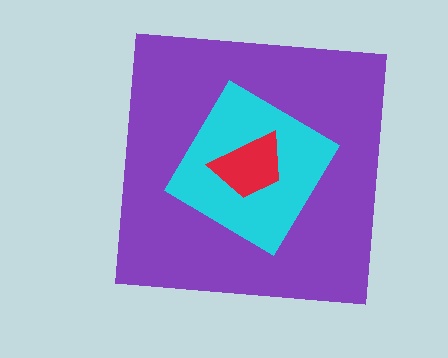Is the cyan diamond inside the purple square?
Yes.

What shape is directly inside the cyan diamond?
The red trapezoid.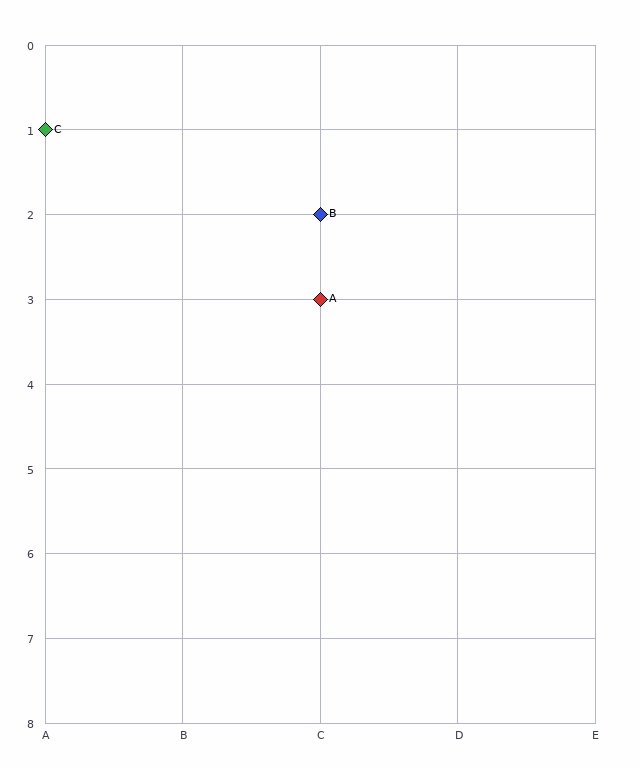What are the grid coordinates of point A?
Point A is at grid coordinates (C, 3).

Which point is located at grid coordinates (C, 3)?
Point A is at (C, 3).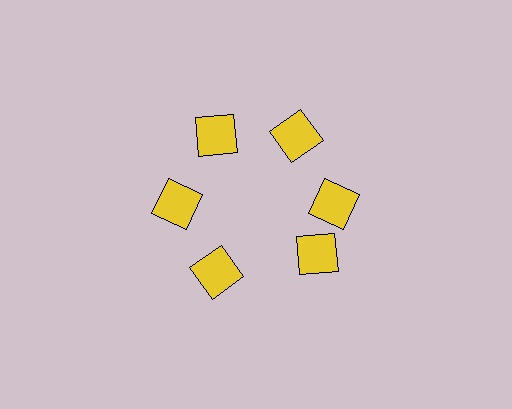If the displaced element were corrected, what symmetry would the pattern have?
It would have 6-fold rotational symmetry — the pattern would map onto itself every 60 degrees.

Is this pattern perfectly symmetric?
No. The 6 yellow squares are arranged in a ring, but one element near the 5 o'clock position is rotated out of alignment along the ring, breaking the 6-fold rotational symmetry.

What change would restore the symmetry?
The symmetry would be restored by rotating it back into even spacing with its neighbors so that all 6 squares sit at equal angles and equal distance from the center.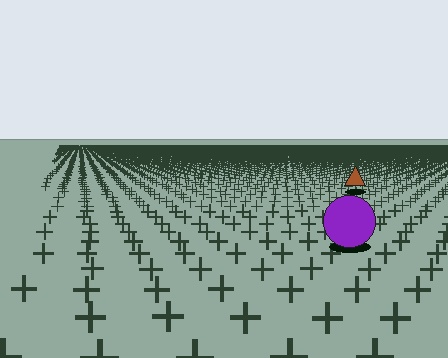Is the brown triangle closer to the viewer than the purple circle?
No. The purple circle is closer — you can tell from the texture gradient: the ground texture is coarser near it.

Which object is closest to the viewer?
The purple circle is closest. The texture marks near it are larger and more spread out.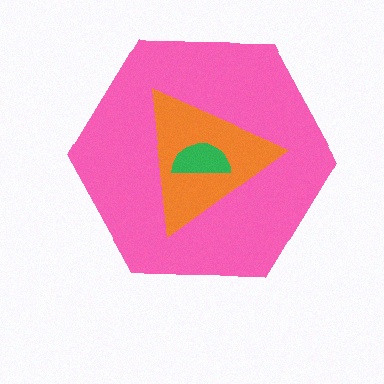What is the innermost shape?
The green semicircle.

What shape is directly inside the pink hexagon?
The orange triangle.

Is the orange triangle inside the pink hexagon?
Yes.